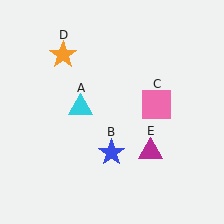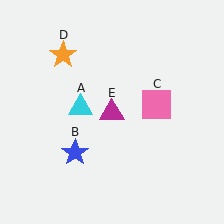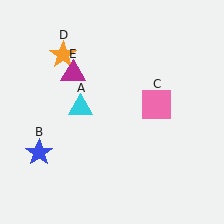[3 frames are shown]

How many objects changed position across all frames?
2 objects changed position: blue star (object B), magenta triangle (object E).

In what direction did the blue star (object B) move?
The blue star (object B) moved left.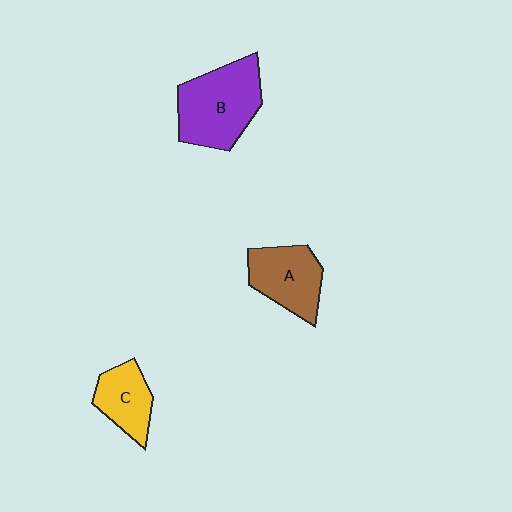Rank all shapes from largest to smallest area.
From largest to smallest: B (purple), A (brown), C (yellow).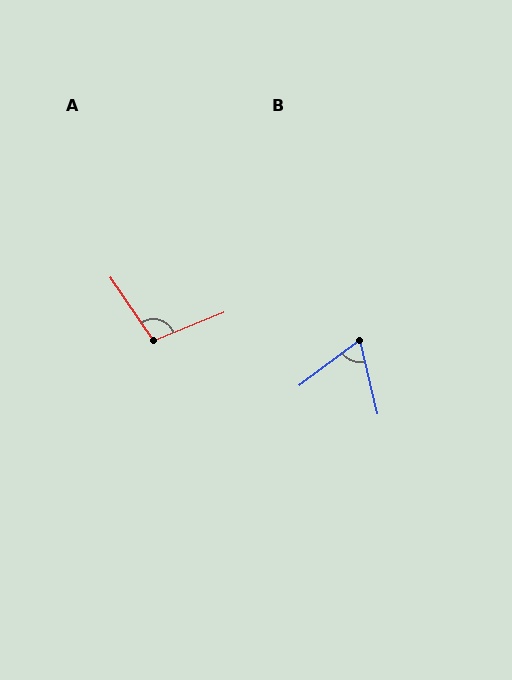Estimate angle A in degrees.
Approximately 102 degrees.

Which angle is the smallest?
B, at approximately 66 degrees.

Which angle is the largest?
A, at approximately 102 degrees.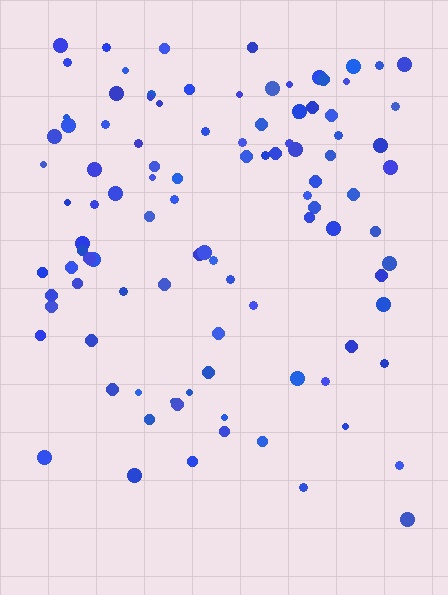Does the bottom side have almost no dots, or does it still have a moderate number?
Still a moderate number, just noticeably fewer than the top.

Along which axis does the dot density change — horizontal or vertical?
Vertical.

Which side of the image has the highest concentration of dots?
The top.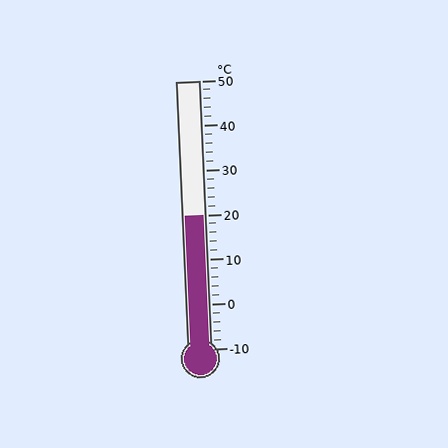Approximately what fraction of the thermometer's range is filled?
The thermometer is filled to approximately 50% of its range.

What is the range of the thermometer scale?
The thermometer scale ranges from -10°C to 50°C.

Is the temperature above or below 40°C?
The temperature is below 40°C.